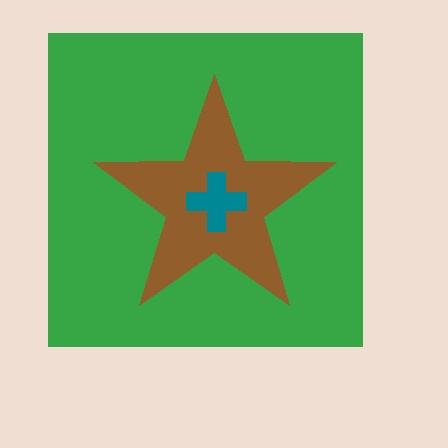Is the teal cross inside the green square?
Yes.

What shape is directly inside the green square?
The brown star.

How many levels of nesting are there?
3.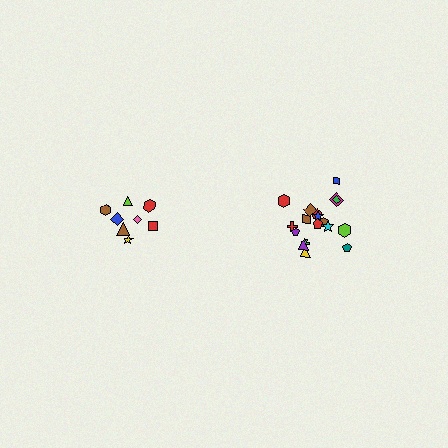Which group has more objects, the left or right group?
The right group.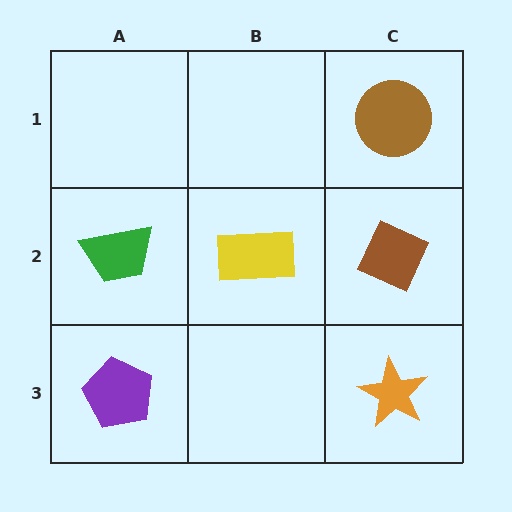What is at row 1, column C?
A brown circle.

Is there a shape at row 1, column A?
No, that cell is empty.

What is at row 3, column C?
An orange star.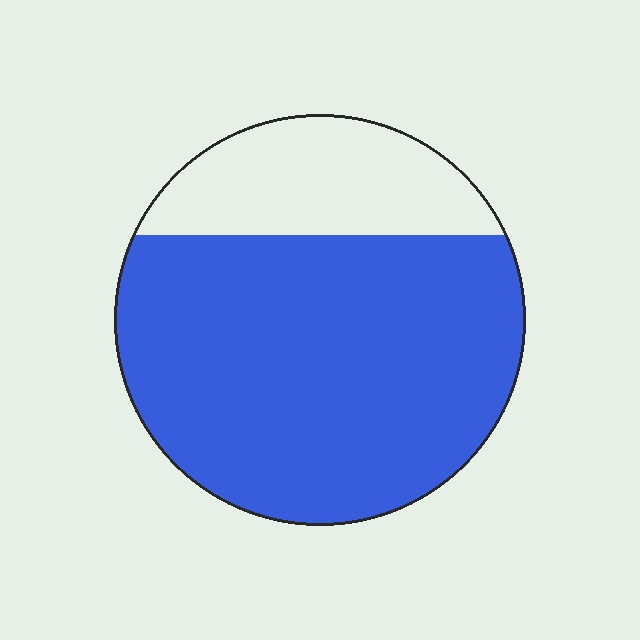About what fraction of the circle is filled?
About three quarters (3/4).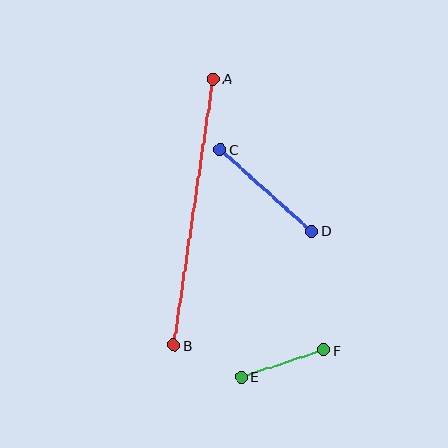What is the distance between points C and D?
The distance is approximately 122 pixels.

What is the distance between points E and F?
The distance is approximately 87 pixels.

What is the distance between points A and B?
The distance is approximately 269 pixels.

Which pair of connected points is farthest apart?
Points A and B are farthest apart.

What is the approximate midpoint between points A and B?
The midpoint is at approximately (194, 212) pixels.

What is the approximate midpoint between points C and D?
The midpoint is at approximately (266, 190) pixels.